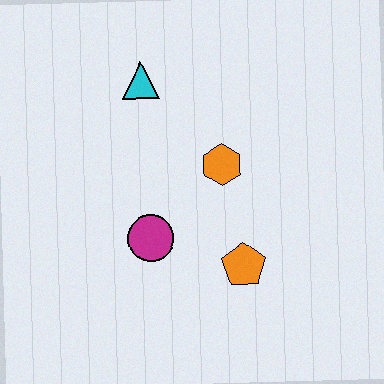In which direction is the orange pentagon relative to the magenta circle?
The orange pentagon is to the right of the magenta circle.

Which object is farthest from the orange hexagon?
The cyan triangle is farthest from the orange hexagon.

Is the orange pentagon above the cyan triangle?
No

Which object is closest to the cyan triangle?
The orange hexagon is closest to the cyan triangle.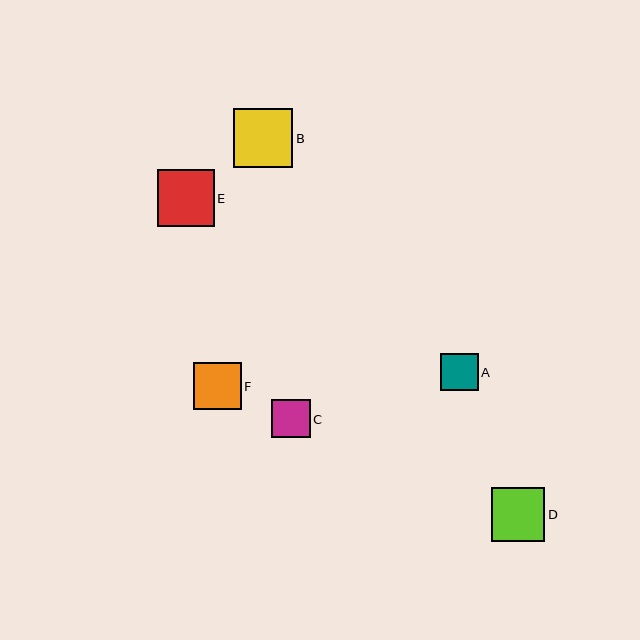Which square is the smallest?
Square A is the smallest with a size of approximately 38 pixels.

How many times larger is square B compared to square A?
Square B is approximately 1.6 times the size of square A.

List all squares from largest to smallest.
From largest to smallest: B, E, D, F, C, A.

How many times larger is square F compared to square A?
Square F is approximately 1.3 times the size of square A.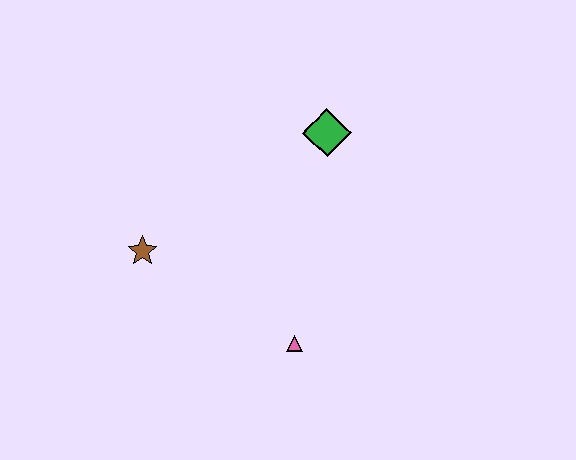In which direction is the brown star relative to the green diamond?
The brown star is to the left of the green diamond.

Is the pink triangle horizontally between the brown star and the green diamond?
Yes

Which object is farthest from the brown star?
The green diamond is farthest from the brown star.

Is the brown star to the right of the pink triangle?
No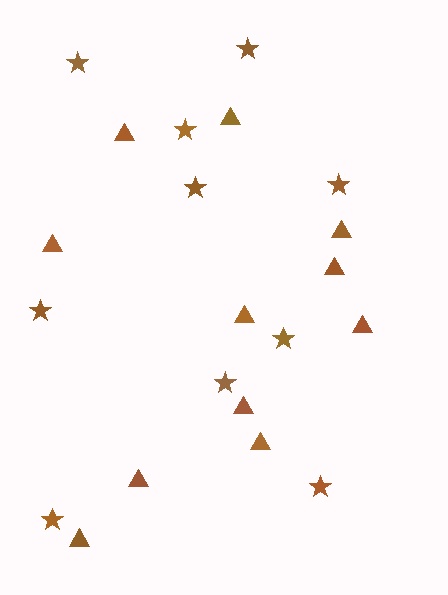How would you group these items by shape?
There are 2 groups: one group of stars (10) and one group of triangles (11).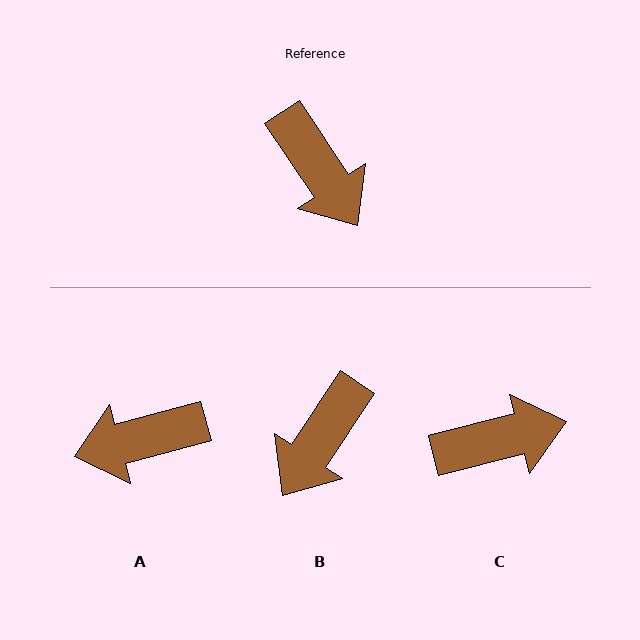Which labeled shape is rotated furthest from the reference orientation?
A, about 109 degrees away.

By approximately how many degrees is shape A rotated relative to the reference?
Approximately 109 degrees clockwise.